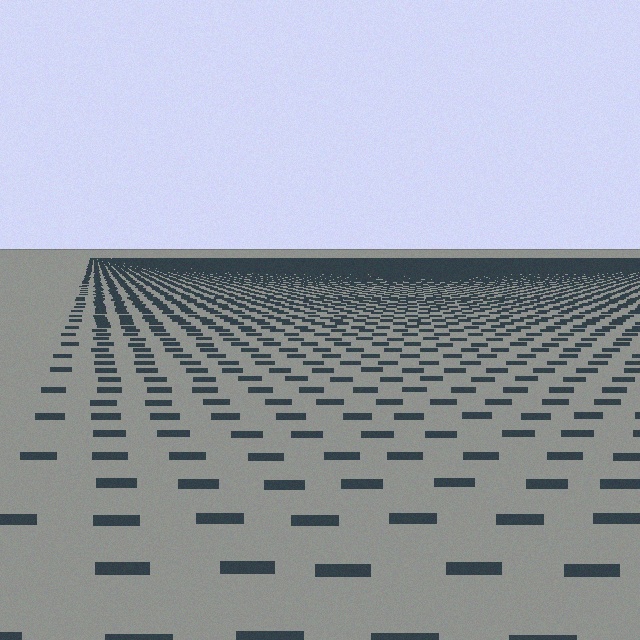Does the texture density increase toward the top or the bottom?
Density increases toward the top.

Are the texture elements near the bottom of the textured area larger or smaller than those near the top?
Larger. Near the bottom, elements are closer to the viewer and appear at a bigger on-screen size.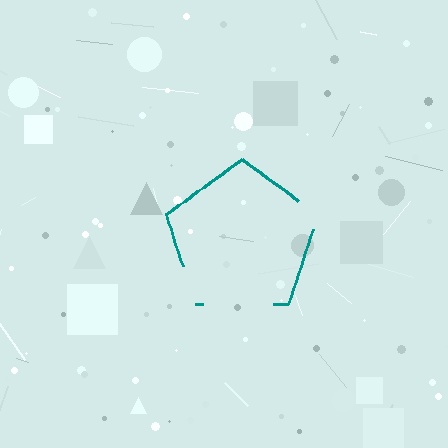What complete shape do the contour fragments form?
The contour fragments form a pentagon.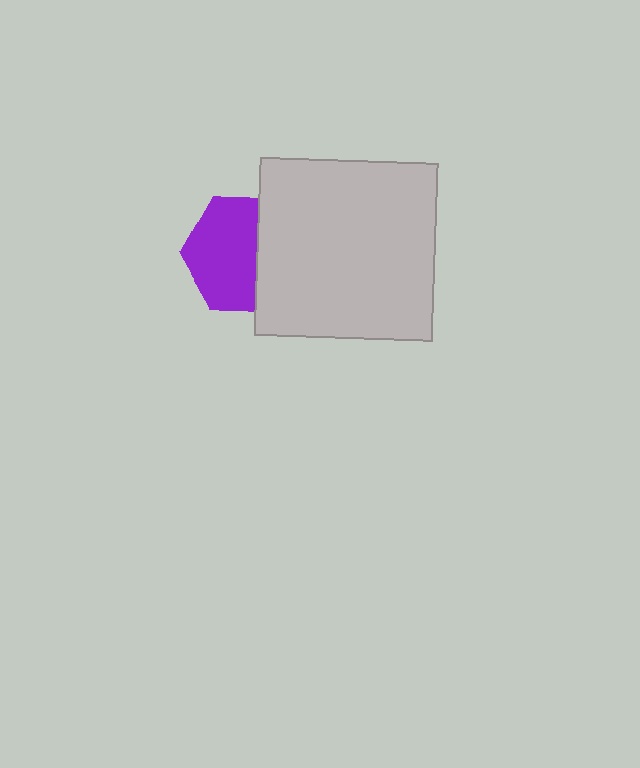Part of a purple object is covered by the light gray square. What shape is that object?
It is a hexagon.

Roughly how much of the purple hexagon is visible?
About half of it is visible (roughly 61%).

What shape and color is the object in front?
The object in front is a light gray square.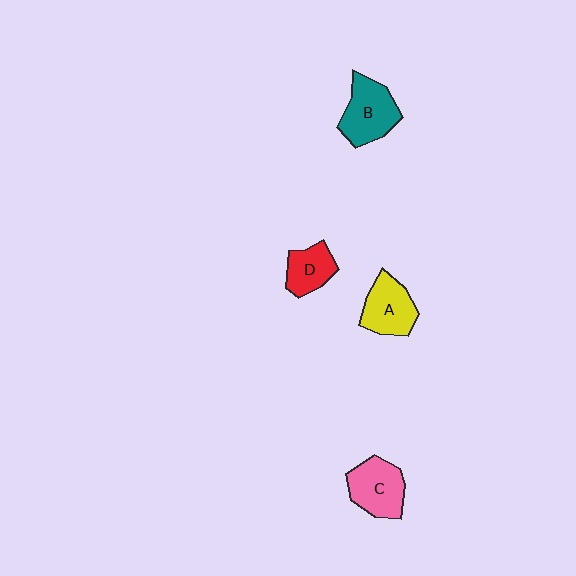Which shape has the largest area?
Shape B (teal).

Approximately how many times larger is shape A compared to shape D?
Approximately 1.3 times.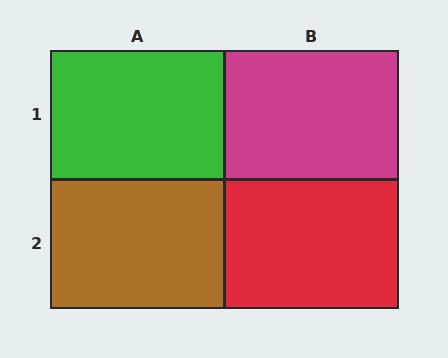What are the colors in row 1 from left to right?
Green, magenta.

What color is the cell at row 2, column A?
Brown.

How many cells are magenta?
1 cell is magenta.